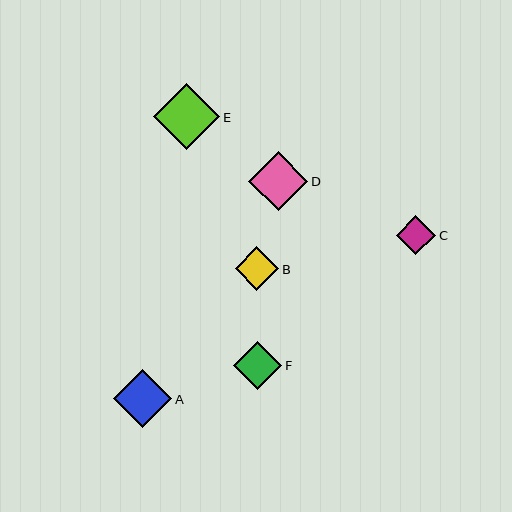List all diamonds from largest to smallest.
From largest to smallest: E, D, A, F, B, C.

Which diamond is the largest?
Diamond E is the largest with a size of approximately 66 pixels.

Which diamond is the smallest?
Diamond C is the smallest with a size of approximately 40 pixels.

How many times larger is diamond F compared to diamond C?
Diamond F is approximately 1.2 times the size of diamond C.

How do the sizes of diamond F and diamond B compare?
Diamond F and diamond B are approximately the same size.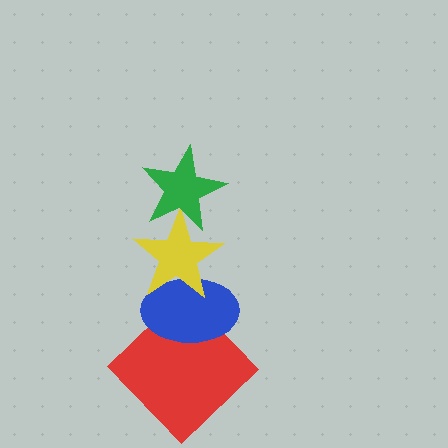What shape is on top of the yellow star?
The green star is on top of the yellow star.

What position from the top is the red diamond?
The red diamond is 4th from the top.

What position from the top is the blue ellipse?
The blue ellipse is 3rd from the top.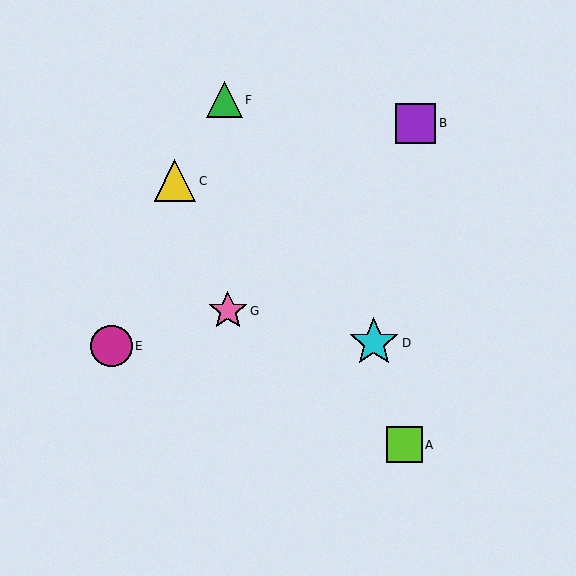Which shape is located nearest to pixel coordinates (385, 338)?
The cyan star (labeled D) at (374, 343) is nearest to that location.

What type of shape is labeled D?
Shape D is a cyan star.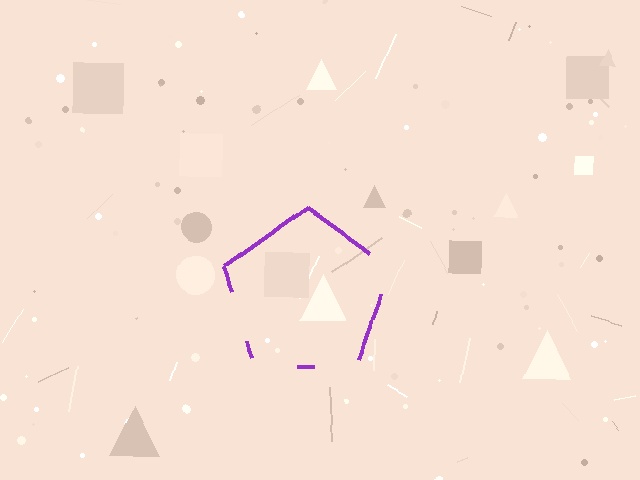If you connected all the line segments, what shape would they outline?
They would outline a pentagon.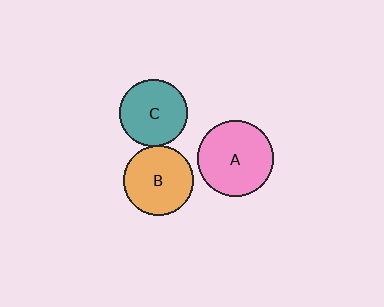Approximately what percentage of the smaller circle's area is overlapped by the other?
Approximately 5%.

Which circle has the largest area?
Circle A (pink).